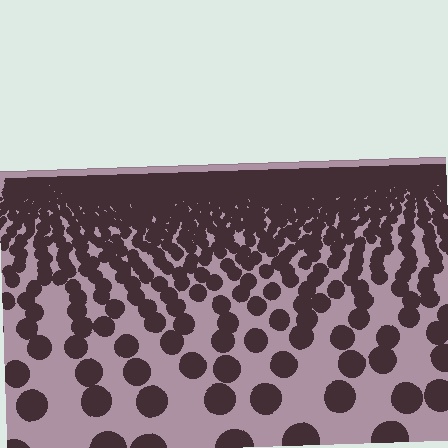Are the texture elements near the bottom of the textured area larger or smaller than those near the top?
Larger. Near the bottom, elements are closer to the viewer and appear at a bigger on-screen size.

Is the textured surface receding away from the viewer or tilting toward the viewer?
The surface is receding away from the viewer. Texture elements get smaller and denser toward the top.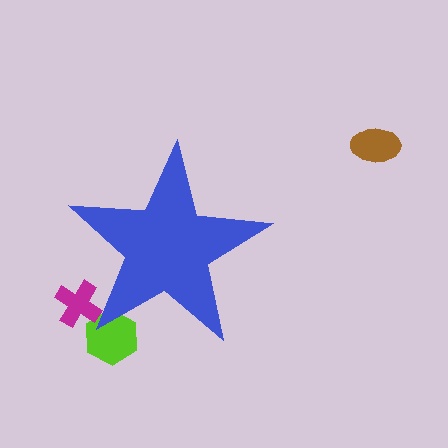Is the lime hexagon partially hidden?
Yes, the lime hexagon is partially hidden behind the blue star.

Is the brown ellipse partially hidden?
No, the brown ellipse is fully visible.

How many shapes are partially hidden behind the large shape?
2 shapes are partially hidden.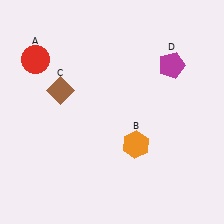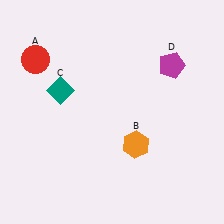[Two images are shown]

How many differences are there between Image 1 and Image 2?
There is 1 difference between the two images.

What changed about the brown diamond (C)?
In Image 1, C is brown. In Image 2, it changed to teal.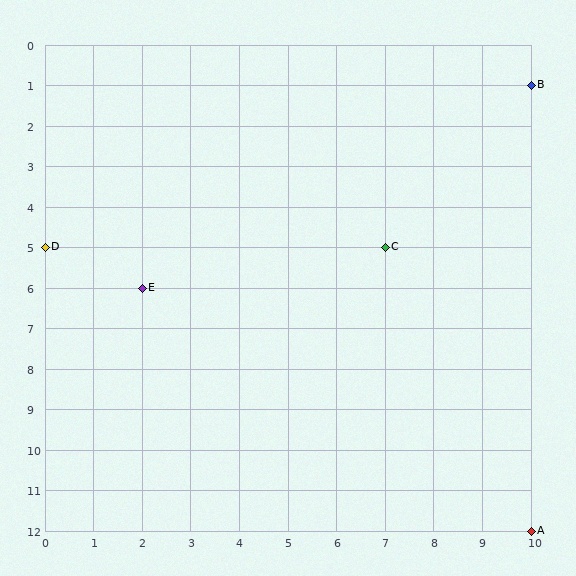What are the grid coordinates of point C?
Point C is at grid coordinates (7, 5).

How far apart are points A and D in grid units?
Points A and D are 10 columns and 7 rows apart (about 12.2 grid units diagonally).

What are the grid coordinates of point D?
Point D is at grid coordinates (0, 5).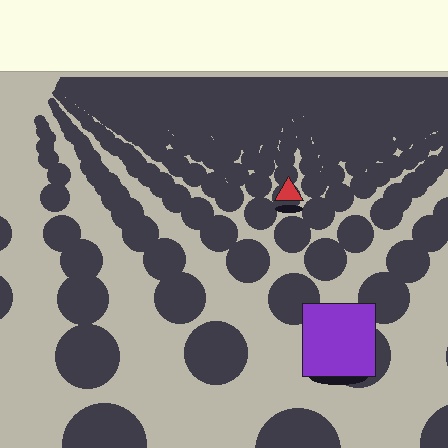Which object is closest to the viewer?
The purple square is closest. The texture marks near it are larger and more spread out.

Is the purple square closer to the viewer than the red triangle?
Yes. The purple square is closer — you can tell from the texture gradient: the ground texture is coarser near it.